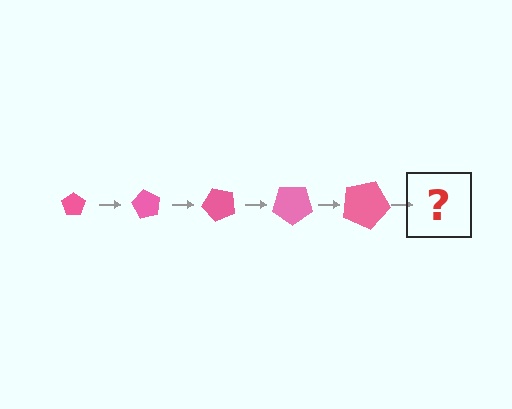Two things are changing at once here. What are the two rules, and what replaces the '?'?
The two rules are that the pentagon grows larger each step and it rotates 60 degrees each step. The '?' should be a pentagon, larger than the previous one and rotated 300 degrees from the start.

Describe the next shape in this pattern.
It should be a pentagon, larger than the previous one and rotated 300 degrees from the start.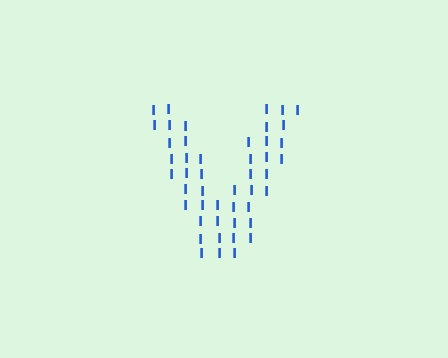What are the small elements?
The small elements are letter I's.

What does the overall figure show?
The overall figure shows the letter V.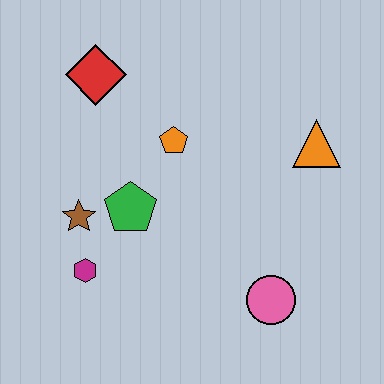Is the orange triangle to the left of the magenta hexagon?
No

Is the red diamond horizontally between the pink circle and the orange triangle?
No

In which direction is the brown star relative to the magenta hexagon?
The brown star is above the magenta hexagon.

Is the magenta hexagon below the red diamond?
Yes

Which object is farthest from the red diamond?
The pink circle is farthest from the red diamond.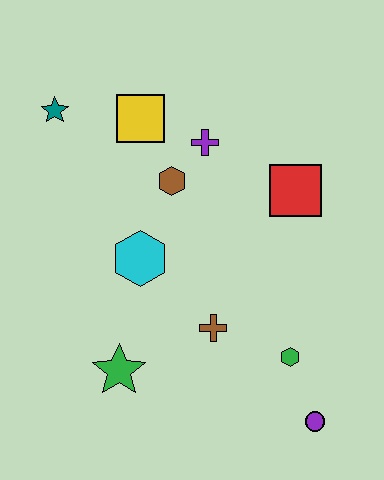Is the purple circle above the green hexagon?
No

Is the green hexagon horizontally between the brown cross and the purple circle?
Yes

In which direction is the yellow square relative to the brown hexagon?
The yellow square is above the brown hexagon.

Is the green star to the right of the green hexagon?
No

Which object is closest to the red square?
The purple cross is closest to the red square.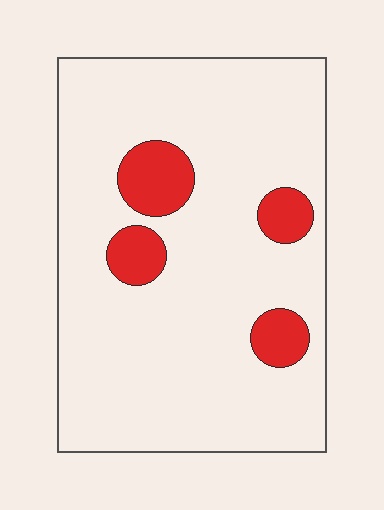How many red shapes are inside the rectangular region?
4.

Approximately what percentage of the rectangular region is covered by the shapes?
Approximately 10%.